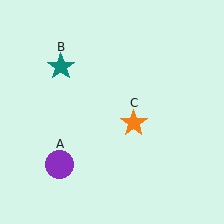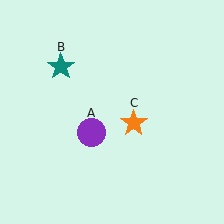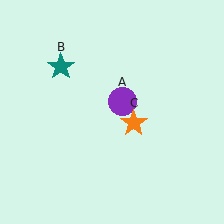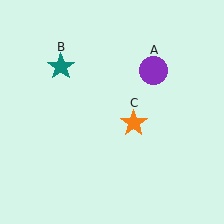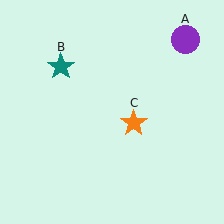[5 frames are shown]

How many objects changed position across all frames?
1 object changed position: purple circle (object A).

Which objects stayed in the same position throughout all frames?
Teal star (object B) and orange star (object C) remained stationary.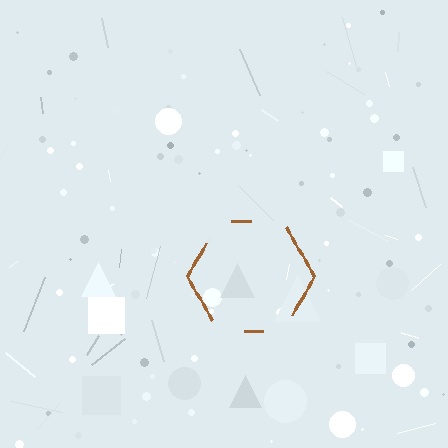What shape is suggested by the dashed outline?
The dashed outline suggests a hexagon.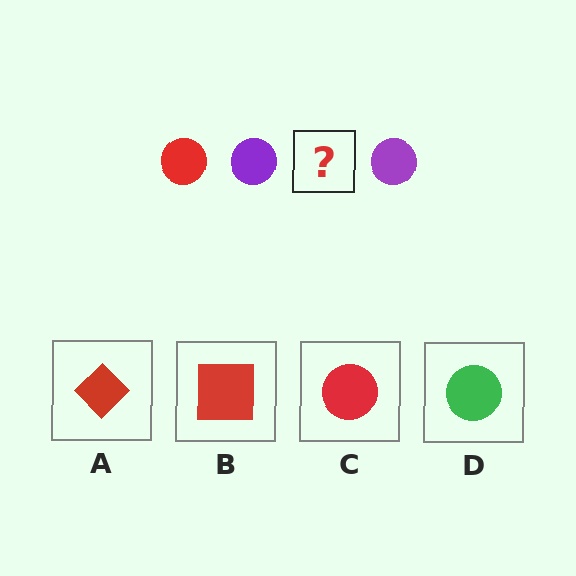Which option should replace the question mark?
Option C.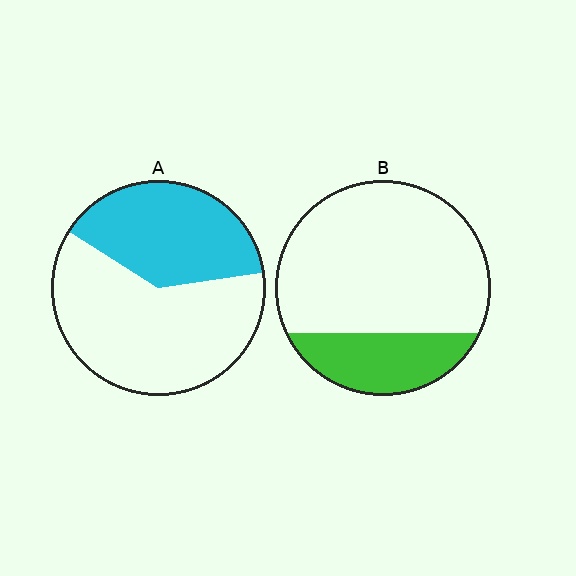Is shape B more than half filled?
No.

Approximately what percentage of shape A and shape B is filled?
A is approximately 40% and B is approximately 25%.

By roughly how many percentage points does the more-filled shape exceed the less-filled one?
By roughly 15 percentage points (A over B).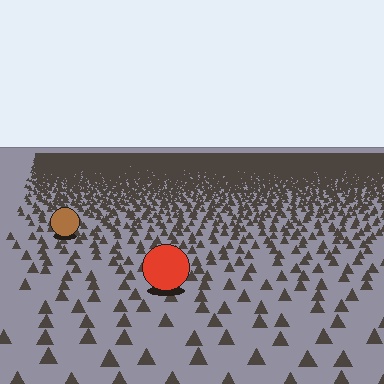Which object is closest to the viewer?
The red circle is closest. The texture marks near it are larger and more spread out.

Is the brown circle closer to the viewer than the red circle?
No. The red circle is closer — you can tell from the texture gradient: the ground texture is coarser near it.